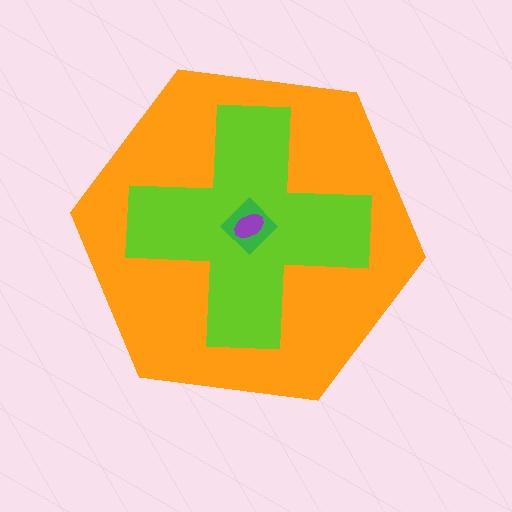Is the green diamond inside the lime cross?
Yes.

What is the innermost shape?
The purple ellipse.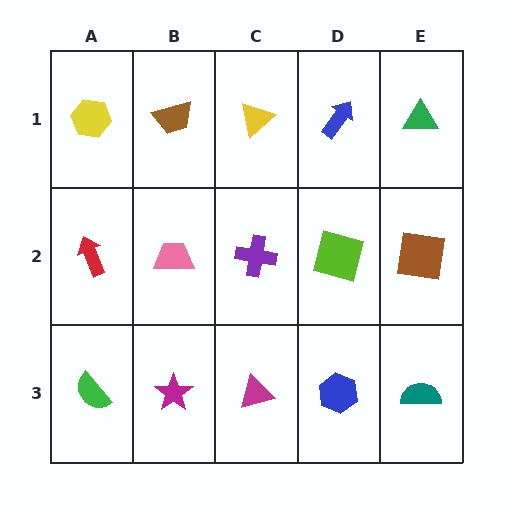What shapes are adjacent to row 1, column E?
A brown square (row 2, column E), a blue arrow (row 1, column D).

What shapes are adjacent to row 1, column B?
A pink trapezoid (row 2, column B), a yellow hexagon (row 1, column A), a yellow triangle (row 1, column C).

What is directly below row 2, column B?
A magenta star.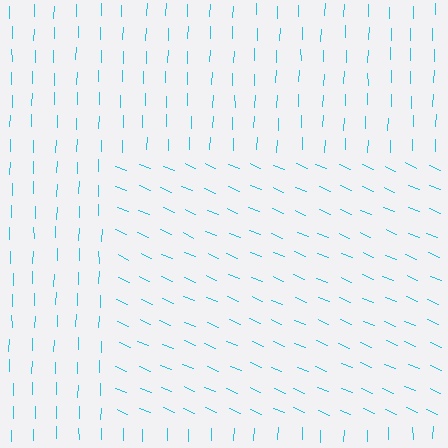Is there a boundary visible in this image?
Yes, there is a texture boundary formed by a change in line orientation.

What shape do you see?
I see a rectangle.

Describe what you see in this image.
The image is filled with small cyan line segments. A rectangle region in the image has lines oriented differently from the surrounding lines, creating a visible texture boundary.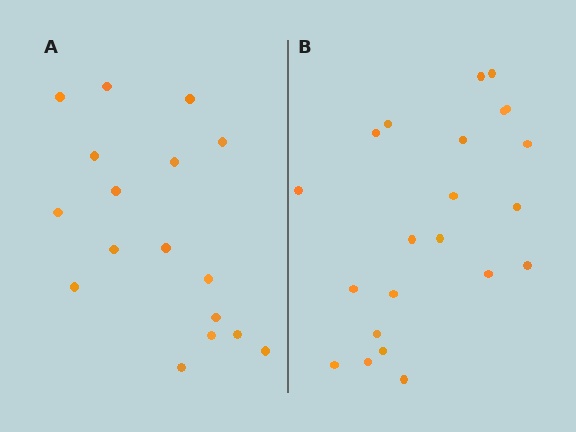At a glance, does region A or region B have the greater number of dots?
Region B (the right region) has more dots.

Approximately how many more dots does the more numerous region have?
Region B has about 5 more dots than region A.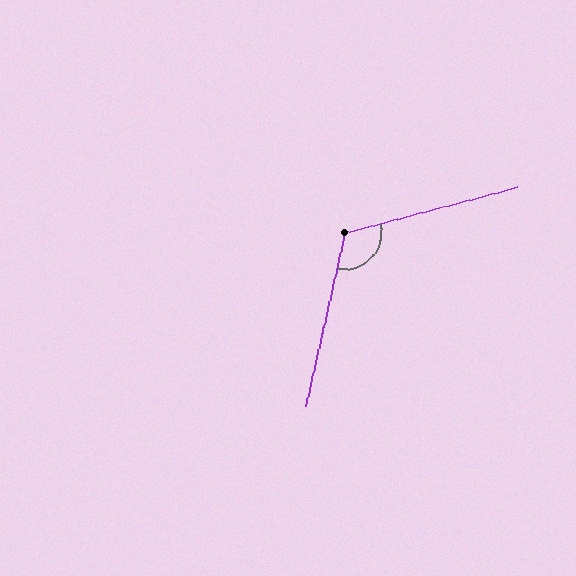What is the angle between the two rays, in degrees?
Approximately 118 degrees.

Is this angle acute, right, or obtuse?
It is obtuse.